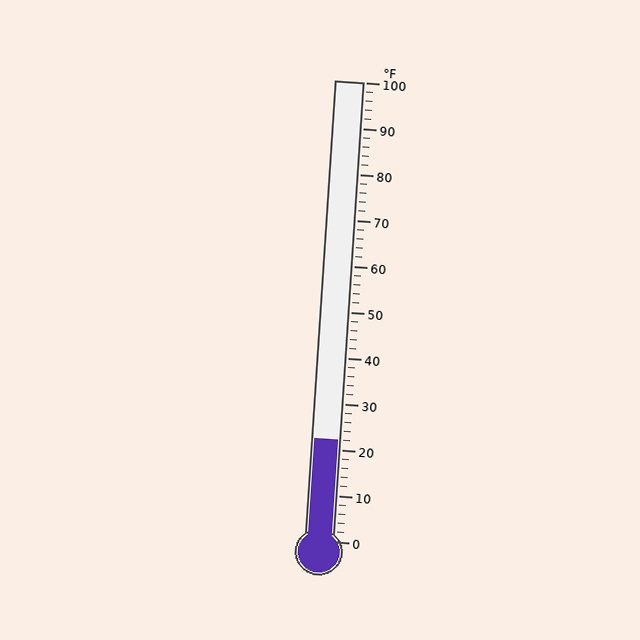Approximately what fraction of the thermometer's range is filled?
The thermometer is filled to approximately 20% of its range.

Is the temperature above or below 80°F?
The temperature is below 80°F.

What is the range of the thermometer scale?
The thermometer scale ranges from 0°F to 100°F.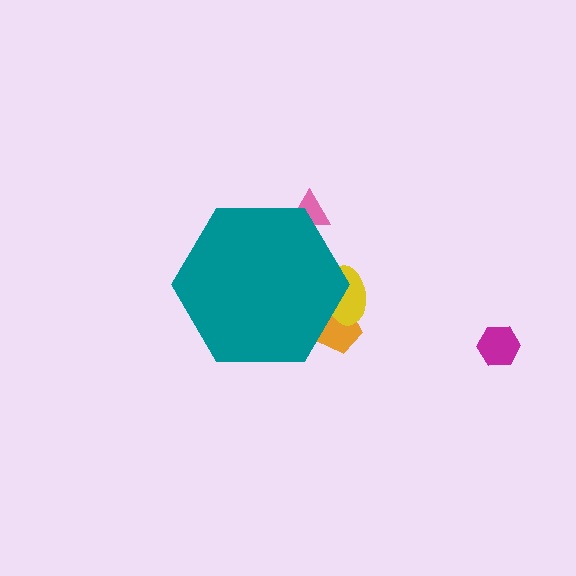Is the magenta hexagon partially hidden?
No, the magenta hexagon is fully visible.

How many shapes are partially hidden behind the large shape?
3 shapes are partially hidden.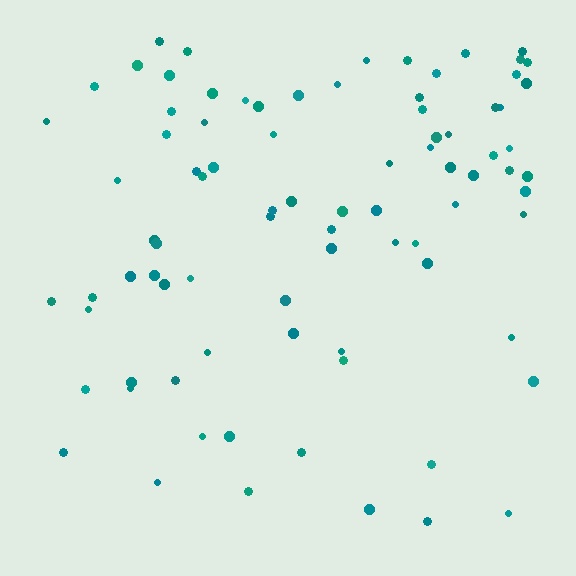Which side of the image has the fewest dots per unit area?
The bottom.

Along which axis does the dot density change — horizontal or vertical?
Vertical.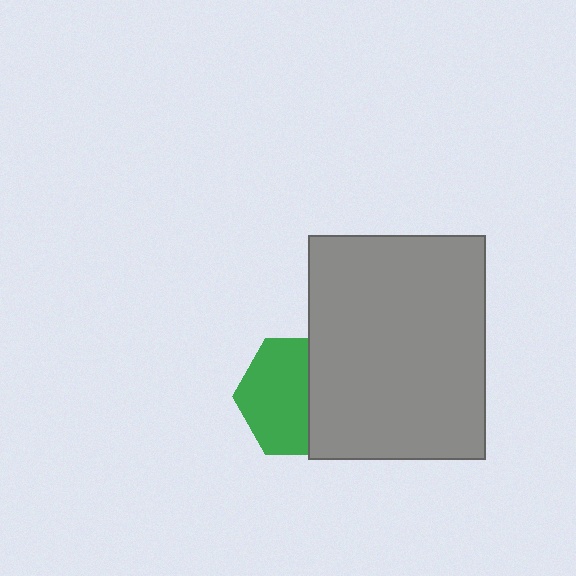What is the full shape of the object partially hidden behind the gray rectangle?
The partially hidden object is a green hexagon.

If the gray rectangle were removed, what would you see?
You would see the complete green hexagon.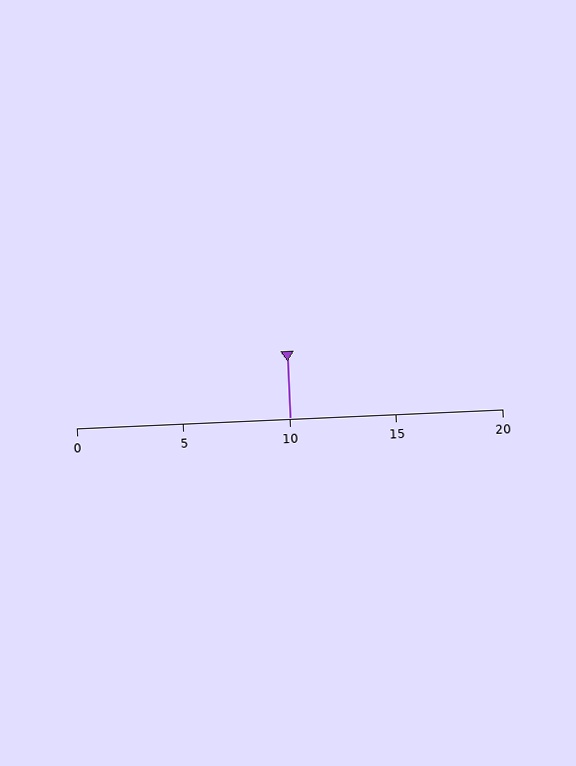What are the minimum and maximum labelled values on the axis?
The axis runs from 0 to 20.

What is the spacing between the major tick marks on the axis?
The major ticks are spaced 5 apart.